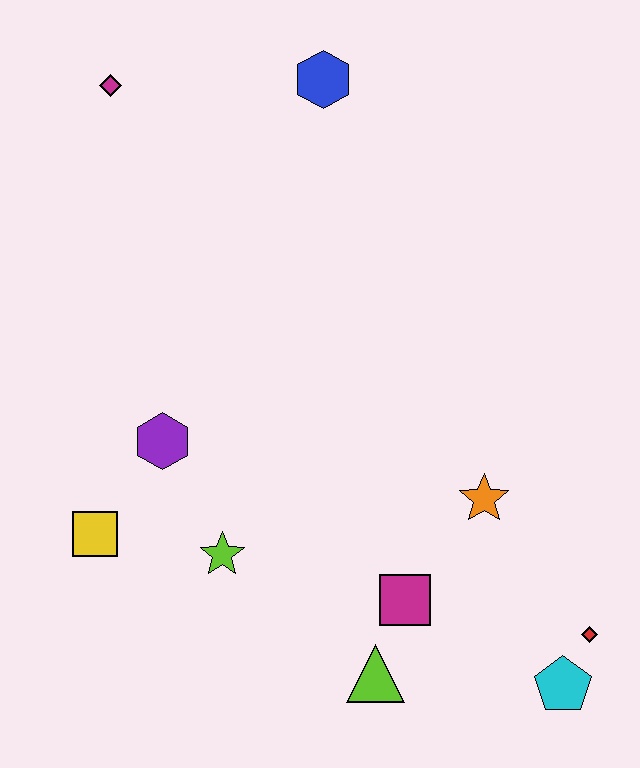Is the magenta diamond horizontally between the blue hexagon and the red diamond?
No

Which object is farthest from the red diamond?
The magenta diamond is farthest from the red diamond.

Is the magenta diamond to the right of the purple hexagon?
No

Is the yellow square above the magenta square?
Yes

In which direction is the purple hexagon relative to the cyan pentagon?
The purple hexagon is to the left of the cyan pentagon.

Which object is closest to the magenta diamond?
The blue hexagon is closest to the magenta diamond.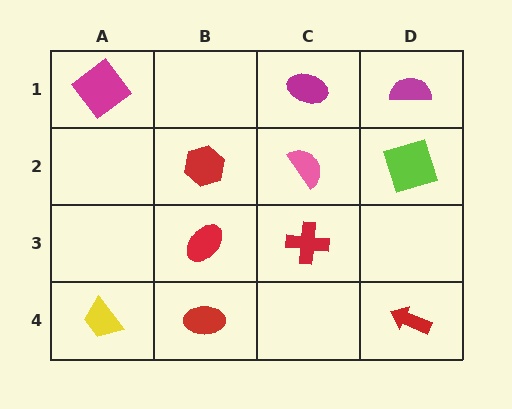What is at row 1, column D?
A magenta semicircle.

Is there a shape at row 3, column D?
No, that cell is empty.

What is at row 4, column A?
A yellow trapezoid.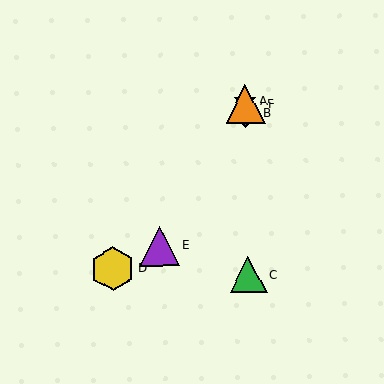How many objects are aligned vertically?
4 objects (A, B, C, F) are aligned vertically.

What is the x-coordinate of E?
Object E is at x≈159.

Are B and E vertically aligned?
No, B is at x≈245 and E is at x≈159.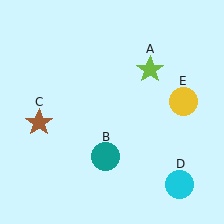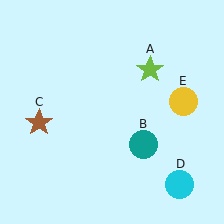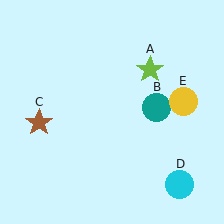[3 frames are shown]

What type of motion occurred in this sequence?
The teal circle (object B) rotated counterclockwise around the center of the scene.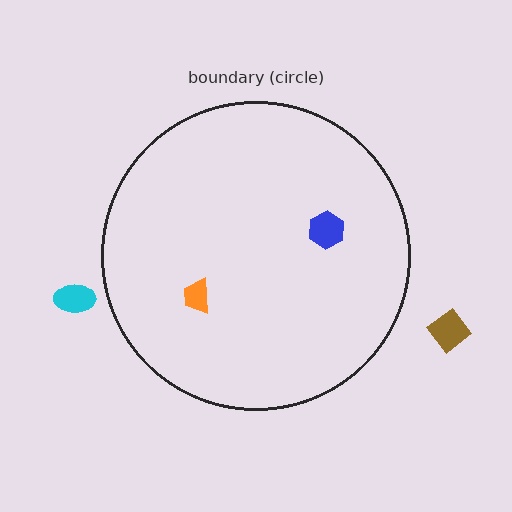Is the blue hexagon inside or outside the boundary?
Inside.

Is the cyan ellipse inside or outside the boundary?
Outside.